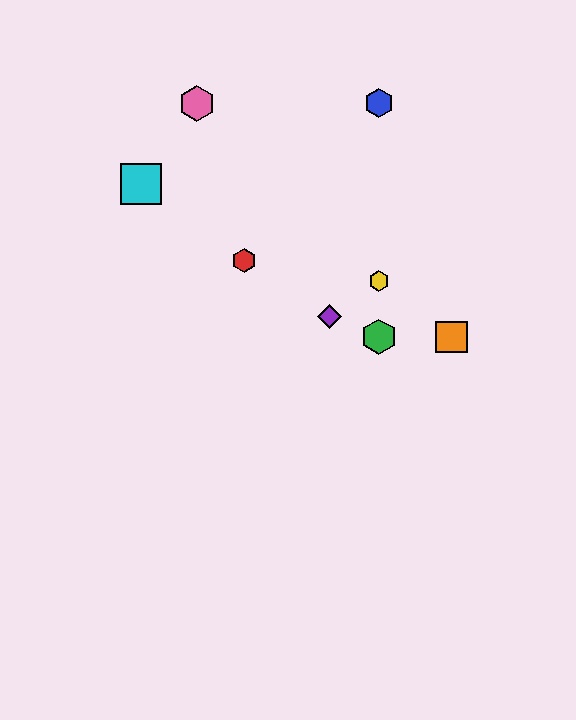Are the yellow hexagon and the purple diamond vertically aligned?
No, the yellow hexagon is at x≈379 and the purple diamond is at x≈330.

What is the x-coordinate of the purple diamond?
The purple diamond is at x≈330.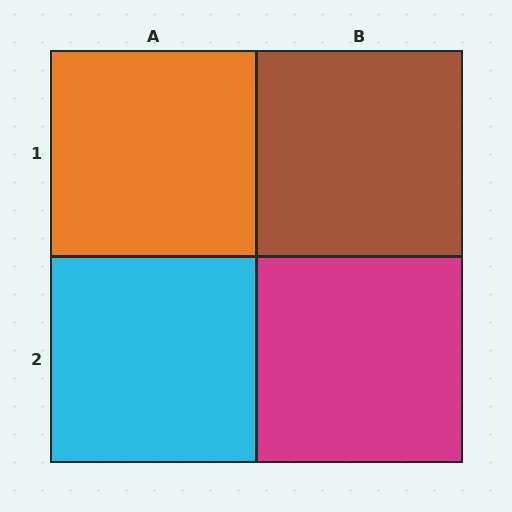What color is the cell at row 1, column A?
Orange.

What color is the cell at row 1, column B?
Brown.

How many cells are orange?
1 cell is orange.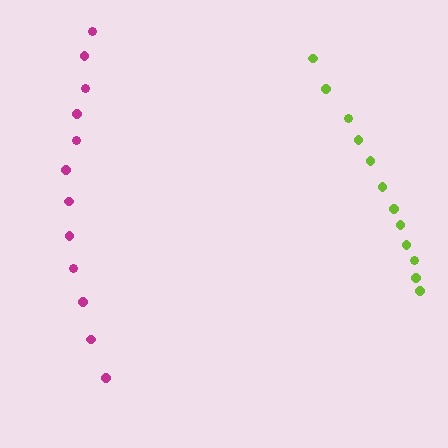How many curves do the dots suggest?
There are 2 distinct paths.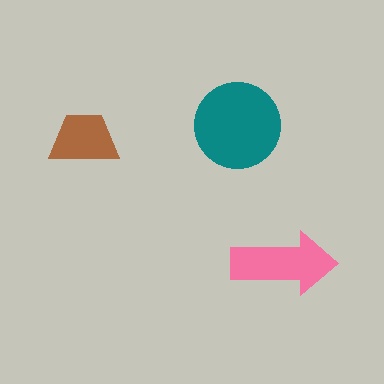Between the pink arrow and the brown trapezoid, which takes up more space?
The pink arrow.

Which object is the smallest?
The brown trapezoid.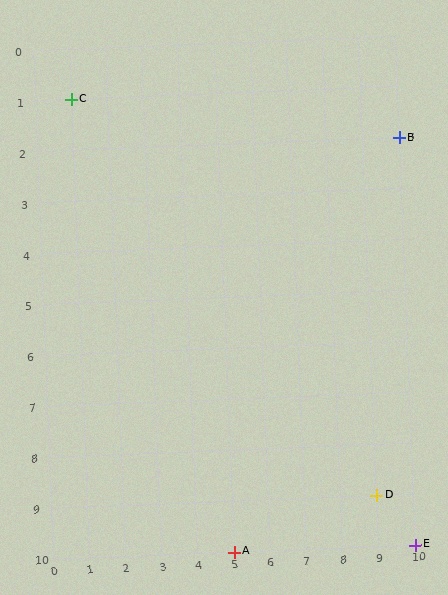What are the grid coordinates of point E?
Point E is at grid coordinates (10, 10).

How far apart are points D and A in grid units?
Points D and A are 4 columns and 1 row apart (about 4.1 grid units diagonally).